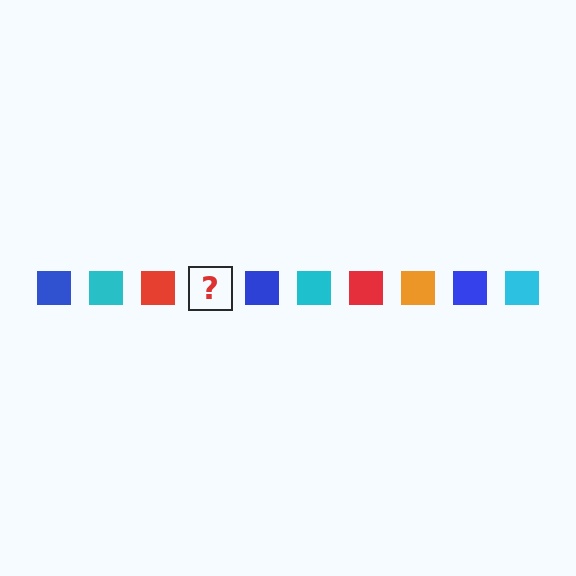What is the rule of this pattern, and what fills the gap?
The rule is that the pattern cycles through blue, cyan, red, orange squares. The gap should be filled with an orange square.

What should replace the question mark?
The question mark should be replaced with an orange square.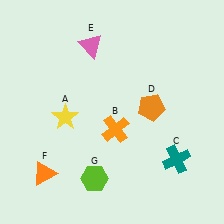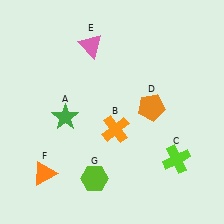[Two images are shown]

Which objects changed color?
A changed from yellow to green. C changed from teal to lime.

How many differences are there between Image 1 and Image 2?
There are 2 differences between the two images.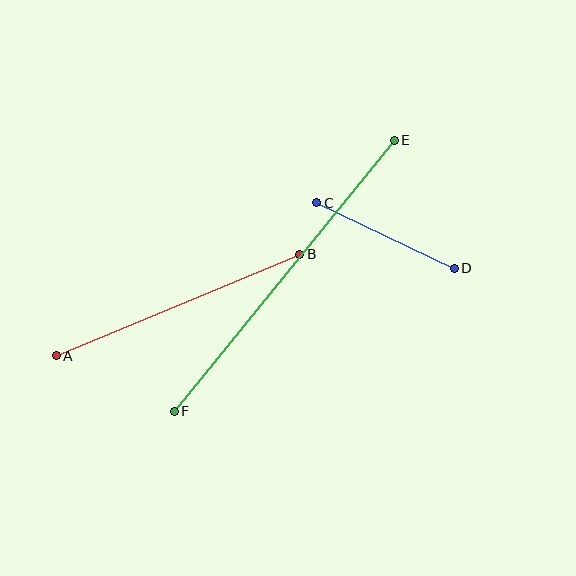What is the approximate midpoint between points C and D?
The midpoint is at approximately (386, 235) pixels.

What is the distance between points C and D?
The distance is approximately 152 pixels.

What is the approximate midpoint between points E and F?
The midpoint is at approximately (284, 276) pixels.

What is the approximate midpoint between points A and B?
The midpoint is at approximately (178, 305) pixels.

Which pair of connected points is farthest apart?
Points E and F are farthest apart.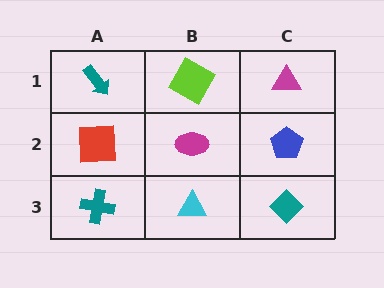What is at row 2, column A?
A red square.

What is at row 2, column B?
A magenta ellipse.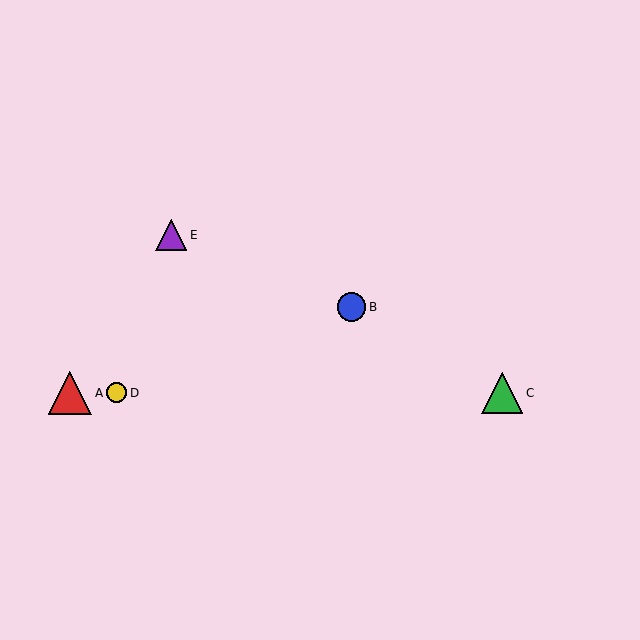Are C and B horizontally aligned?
No, C is at y≈393 and B is at y≈307.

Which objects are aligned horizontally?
Objects A, C, D are aligned horizontally.